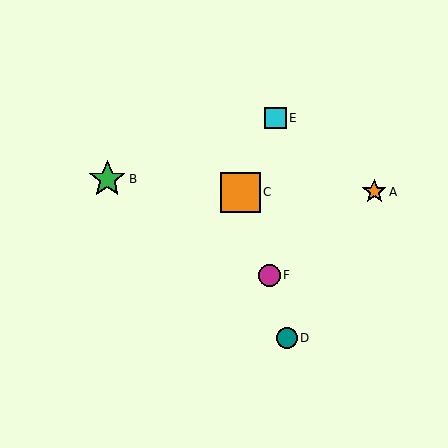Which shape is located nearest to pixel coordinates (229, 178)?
The orange square (labeled C) at (241, 192) is nearest to that location.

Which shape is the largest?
The orange square (labeled C) is the largest.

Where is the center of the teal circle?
The center of the teal circle is at (287, 338).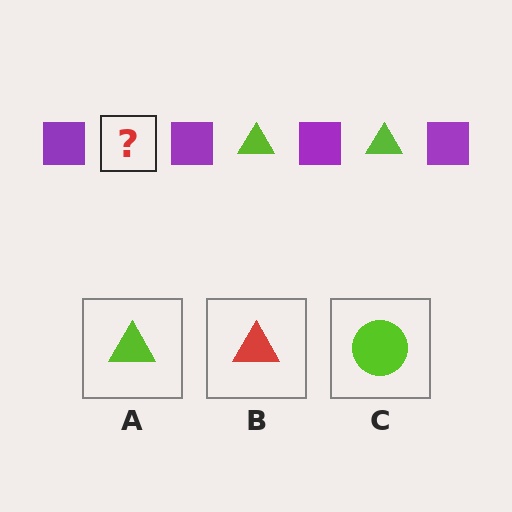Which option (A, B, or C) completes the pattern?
A.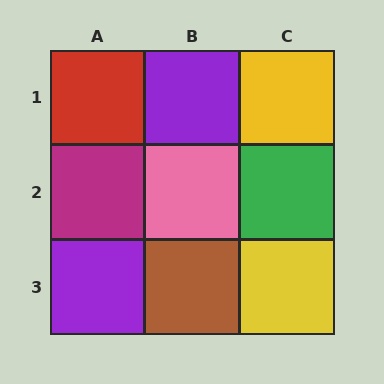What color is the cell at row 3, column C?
Yellow.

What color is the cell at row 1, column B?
Purple.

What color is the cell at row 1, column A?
Red.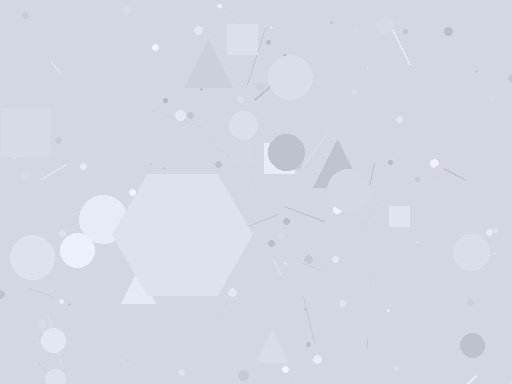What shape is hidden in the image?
A hexagon is hidden in the image.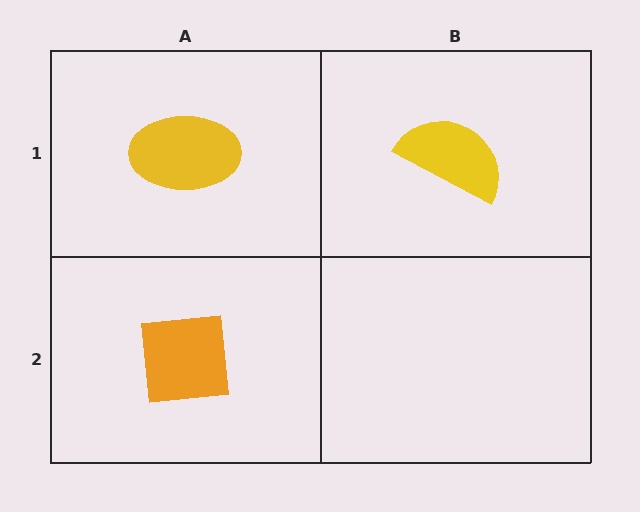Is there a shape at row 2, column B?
No, that cell is empty.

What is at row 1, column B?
A yellow semicircle.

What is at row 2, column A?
An orange square.